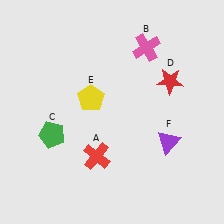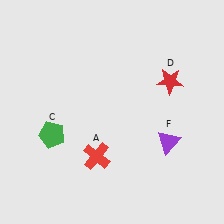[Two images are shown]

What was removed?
The yellow pentagon (E), the pink cross (B) were removed in Image 2.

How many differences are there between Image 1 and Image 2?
There are 2 differences between the two images.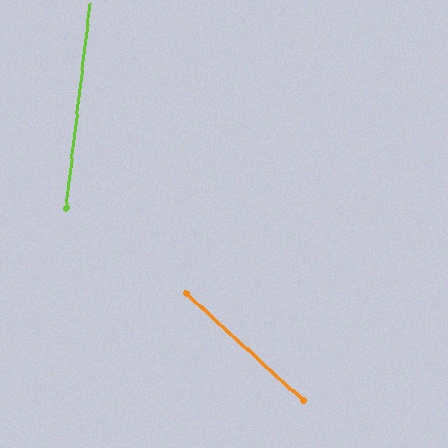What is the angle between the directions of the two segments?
Approximately 54 degrees.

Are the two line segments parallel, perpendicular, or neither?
Neither parallel nor perpendicular — they differ by about 54°.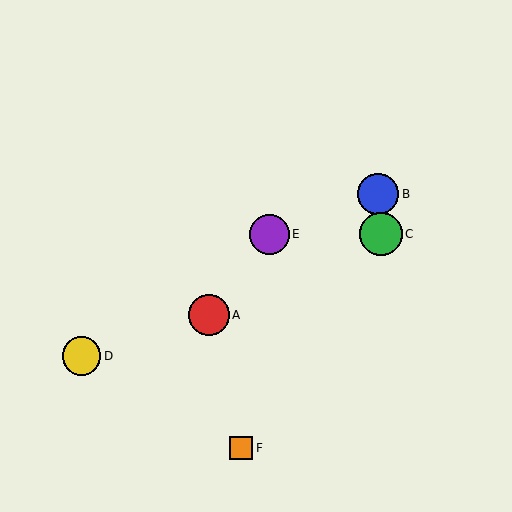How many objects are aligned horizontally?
2 objects (C, E) are aligned horizontally.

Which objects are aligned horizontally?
Objects C, E are aligned horizontally.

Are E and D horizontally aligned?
No, E is at y≈234 and D is at y≈356.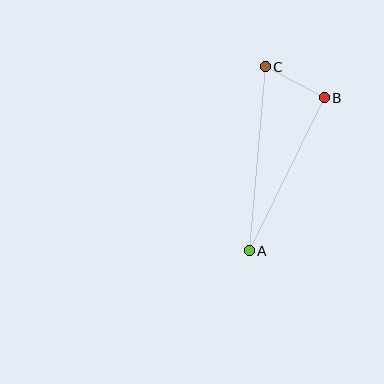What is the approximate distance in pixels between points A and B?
The distance between A and B is approximately 171 pixels.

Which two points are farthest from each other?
Points A and C are farthest from each other.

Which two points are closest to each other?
Points B and C are closest to each other.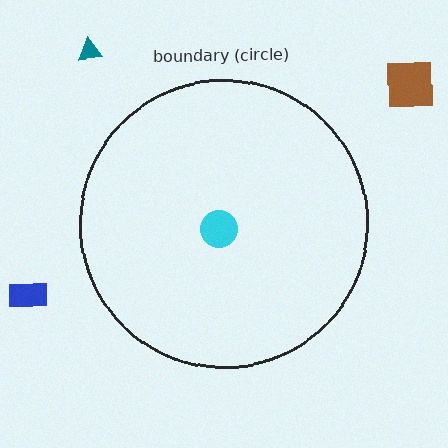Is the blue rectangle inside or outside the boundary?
Outside.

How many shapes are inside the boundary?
1 inside, 3 outside.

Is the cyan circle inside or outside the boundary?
Inside.